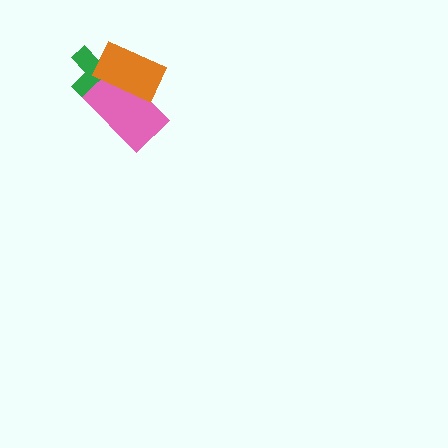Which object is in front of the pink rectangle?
The orange rectangle is in front of the pink rectangle.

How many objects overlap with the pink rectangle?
2 objects overlap with the pink rectangle.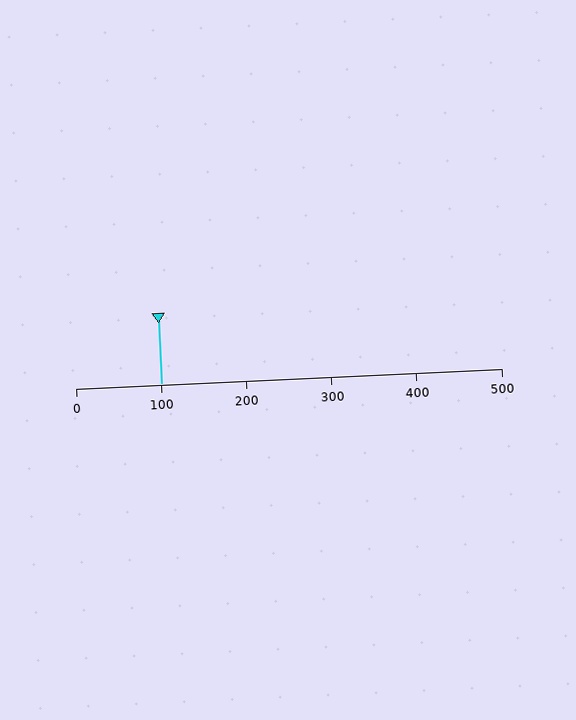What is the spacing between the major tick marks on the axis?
The major ticks are spaced 100 apart.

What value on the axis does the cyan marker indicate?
The marker indicates approximately 100.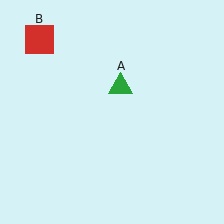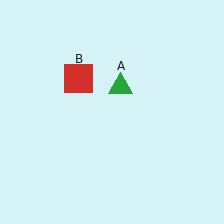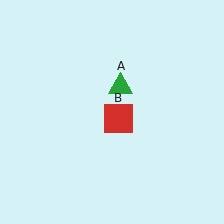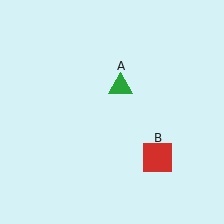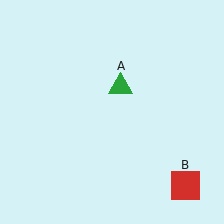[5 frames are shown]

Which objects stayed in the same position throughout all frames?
Green triangle (object A) remained stationary.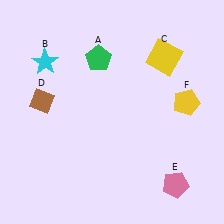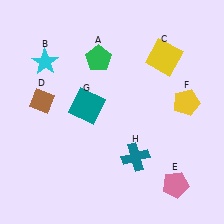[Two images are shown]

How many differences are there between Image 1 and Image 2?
There are 2 differences between the two images.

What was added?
A teal square (G), a teal cross (H) were added in Image 2.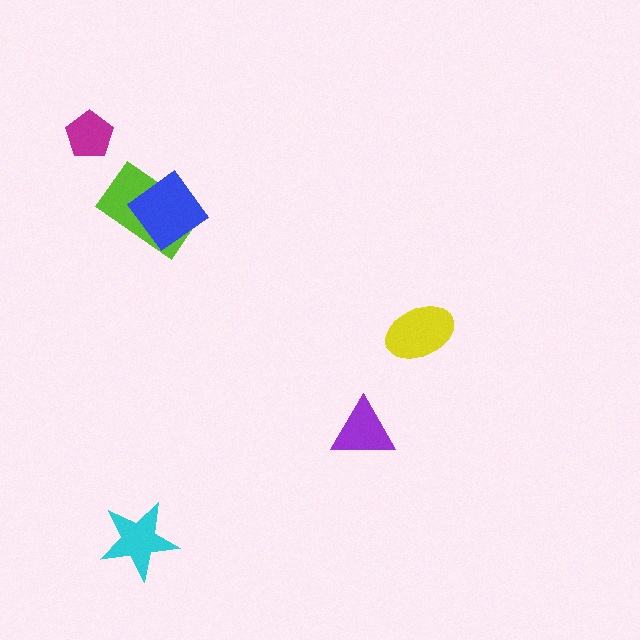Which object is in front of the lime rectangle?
The blue diamond is in front of the lime rectangle.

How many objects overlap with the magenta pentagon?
0 objects overlap with the magenta pentagon.